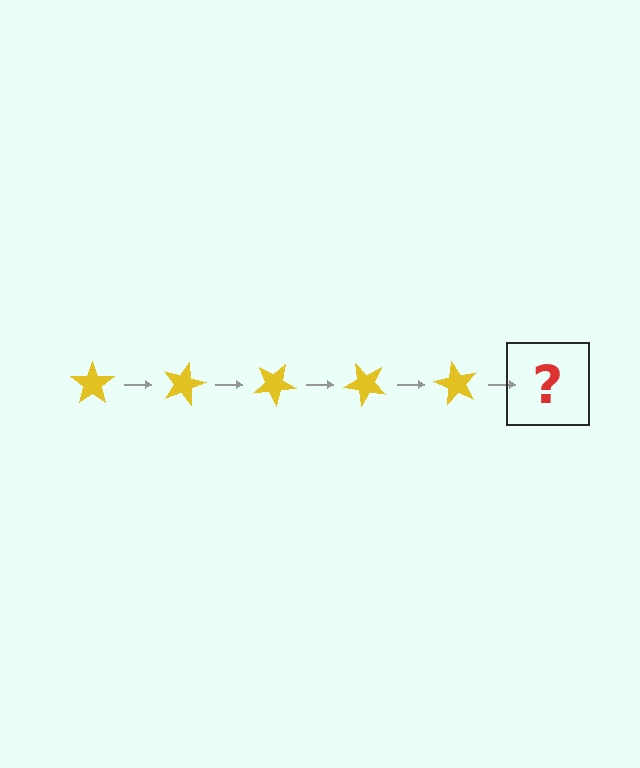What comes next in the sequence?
The next element should be a yellow star rotated 75 degrees.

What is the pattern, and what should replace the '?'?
The pattern is that the star rotates 15 degrees each step. The '?' should be a yellow star rotated 75 degrees.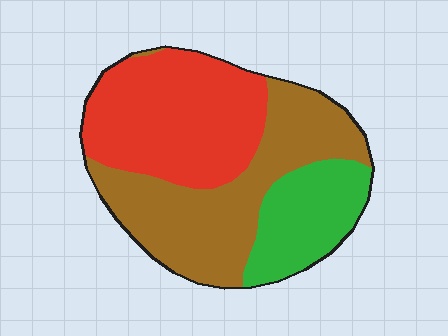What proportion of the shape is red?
Red covers 39% of the shape.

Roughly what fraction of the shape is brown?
Brown covers about 40% of the shape.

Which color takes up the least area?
Green, at roughly 20%.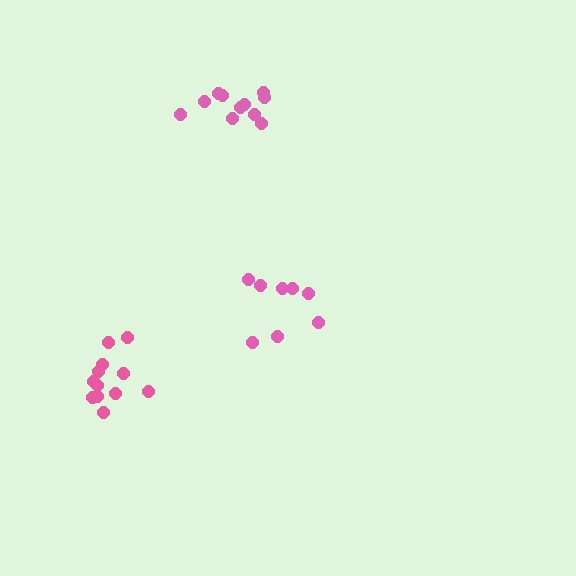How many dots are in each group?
Group 1: 11 dots, Group 2: 8 dots, Group 3: 12 dots (31 total).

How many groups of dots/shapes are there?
There are 3 groups.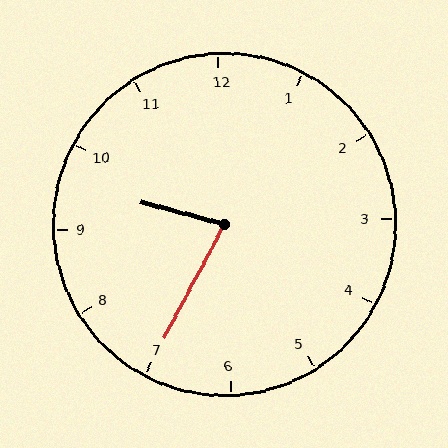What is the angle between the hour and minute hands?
Approximately 78 degrees.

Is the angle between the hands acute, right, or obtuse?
It is acute.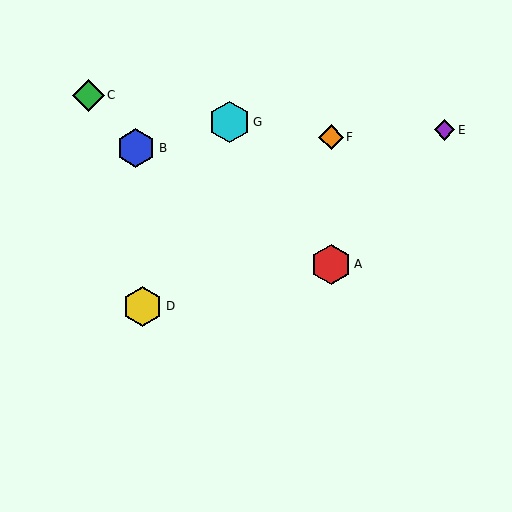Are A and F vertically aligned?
Yes, both are at x≈331.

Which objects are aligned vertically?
Objects A, F are aligned vertically.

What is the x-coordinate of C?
Object C is at x≈88.